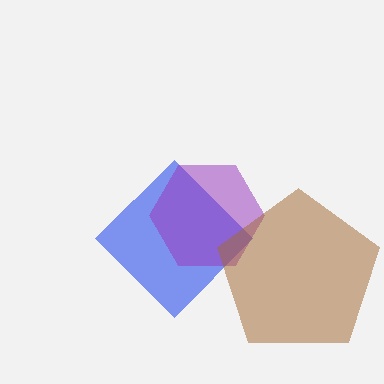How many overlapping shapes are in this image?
There are 3 overlapping shapes in the image.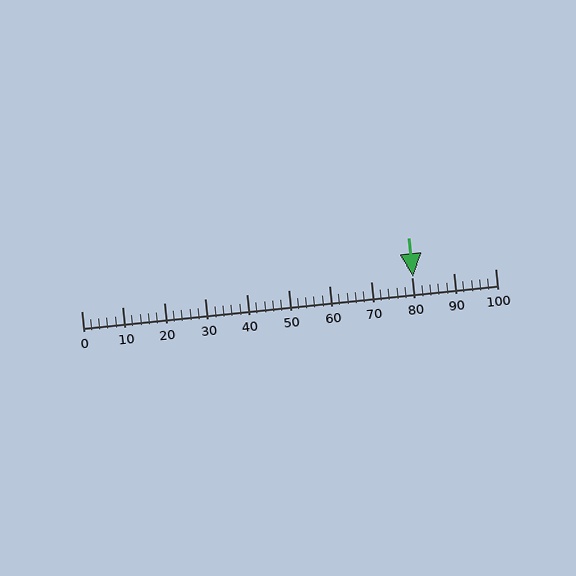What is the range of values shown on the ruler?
The ruler shows values from 0 to 100.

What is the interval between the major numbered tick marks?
The major tick marks are spaced 10 units apart.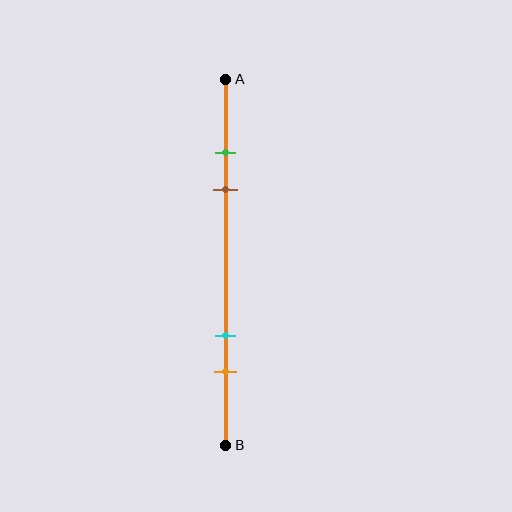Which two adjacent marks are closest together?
The green and brown marks are the closest adjacent pair.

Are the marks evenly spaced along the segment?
No, the marks are not evenly spaced.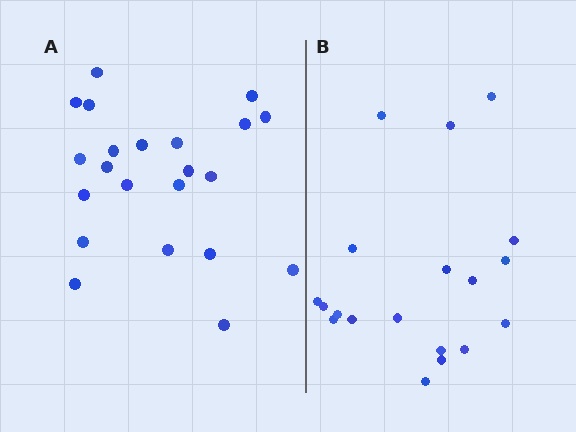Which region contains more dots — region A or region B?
Region A (the left region) has more dots.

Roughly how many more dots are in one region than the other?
Region A has just a few more — roughly 2 or 3 more dots than region B.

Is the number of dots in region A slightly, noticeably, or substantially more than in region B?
Region A has only slightly more — the two regions are fairly close. The ratio is roughly 1.2 to 1.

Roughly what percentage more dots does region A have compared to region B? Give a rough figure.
About 15% more.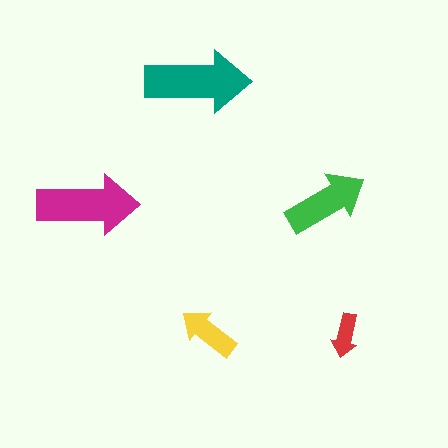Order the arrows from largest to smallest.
the teal one, the magenta one, the green one, the yellow one, the red one.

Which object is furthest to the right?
The red arrow is rightmost.